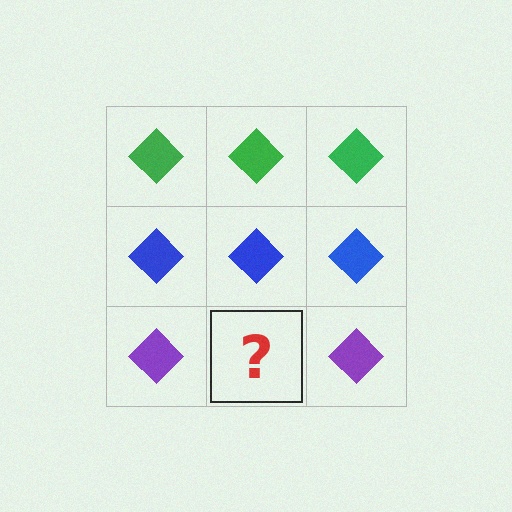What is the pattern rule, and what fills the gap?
The rule is that each row has a consistent color. The gap should be filled with a purple diamond.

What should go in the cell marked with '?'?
The missing cell should contain a purple diamond.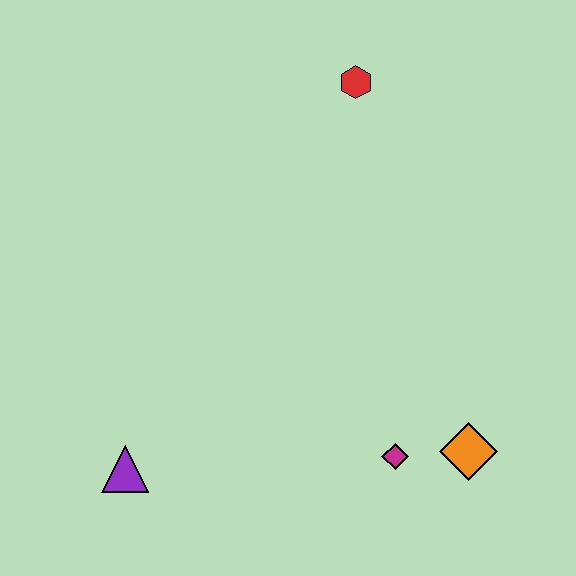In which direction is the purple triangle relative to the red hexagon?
The purple triangle is below the red hexagon.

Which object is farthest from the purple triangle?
The red hexagon is farthest from the purple triangle.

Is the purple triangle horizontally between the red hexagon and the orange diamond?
No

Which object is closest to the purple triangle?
The magenta diamond is closest to the purple triangle.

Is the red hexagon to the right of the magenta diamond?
No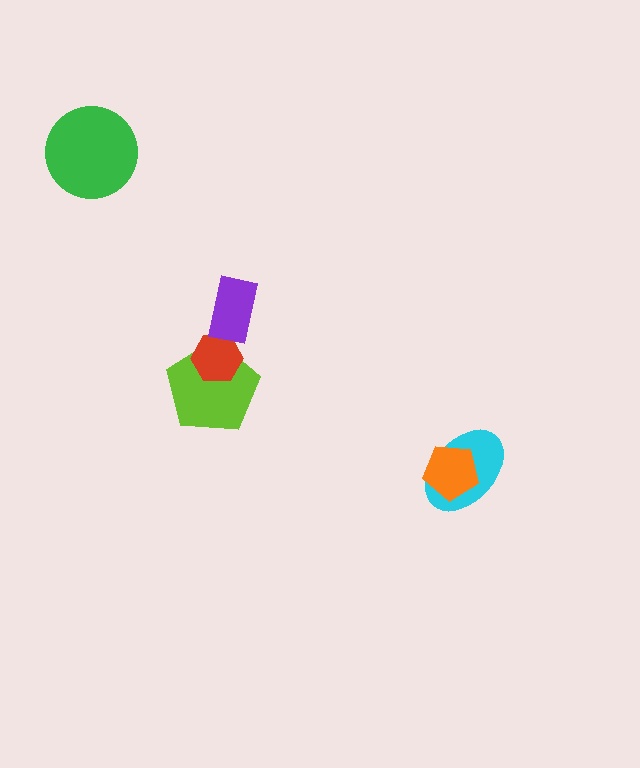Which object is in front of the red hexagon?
The purple rectangle is in front of the red hexagon.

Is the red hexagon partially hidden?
Yes, it is partially covered by another shape.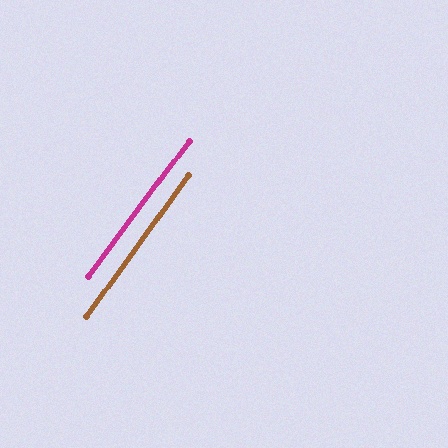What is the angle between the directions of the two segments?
Approximately 1 degree.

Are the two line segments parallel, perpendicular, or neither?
Parallel — their directions differ by only 0.8°.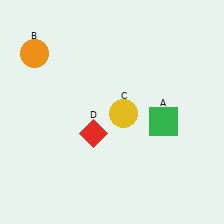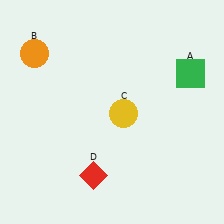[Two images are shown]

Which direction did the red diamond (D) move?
The red diamond (D) moved down.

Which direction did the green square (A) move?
The green square (A) moved up.